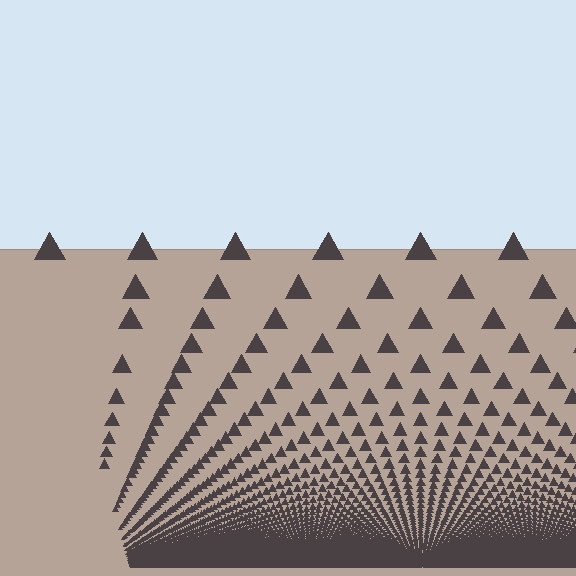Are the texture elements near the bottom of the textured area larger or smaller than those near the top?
Smaller. The gradient is inverted — elements near the bottom are smaller and denser.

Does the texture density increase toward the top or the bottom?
Density increases toward the bottom.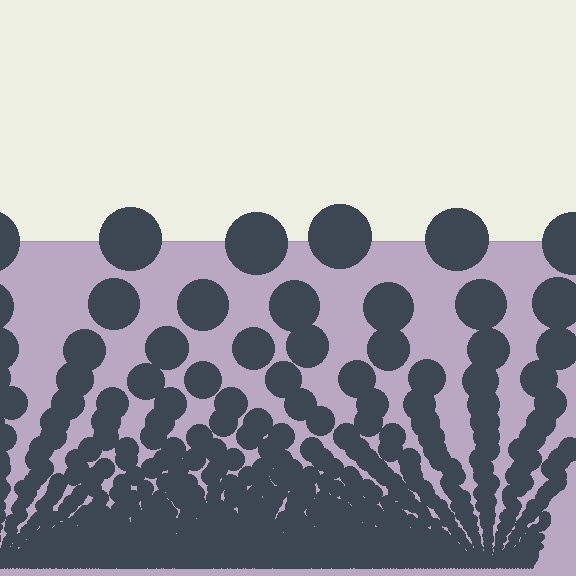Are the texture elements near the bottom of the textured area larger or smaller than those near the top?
Smaller. The gradient is inverted — elements near the bottom are smaller and denser.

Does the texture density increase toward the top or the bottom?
Density increases toward the bottom.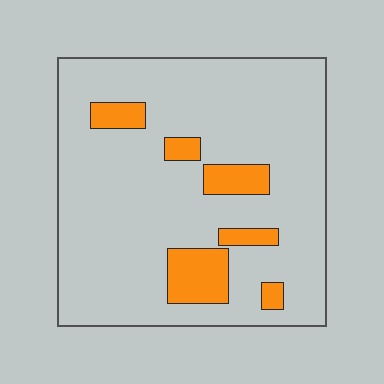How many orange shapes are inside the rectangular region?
6.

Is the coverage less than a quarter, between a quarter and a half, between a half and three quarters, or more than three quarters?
Less than a quarter.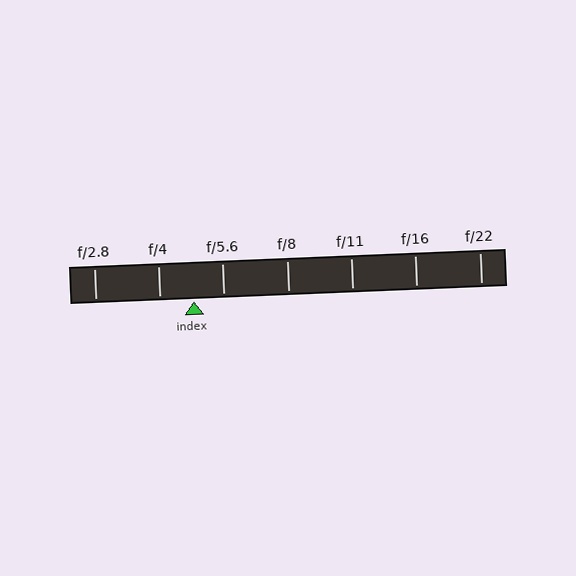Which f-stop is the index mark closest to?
The index mark is closest to f/5.6.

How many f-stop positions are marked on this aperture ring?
There are 7 f-stop positions marked.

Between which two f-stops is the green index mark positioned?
The index mark is between f/4 and f/5.6.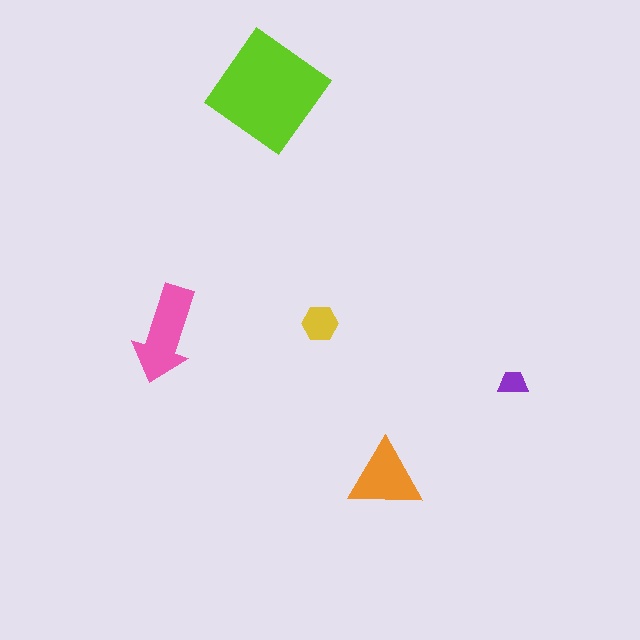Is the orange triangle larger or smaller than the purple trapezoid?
Larger.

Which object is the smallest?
The purple trapezoid.